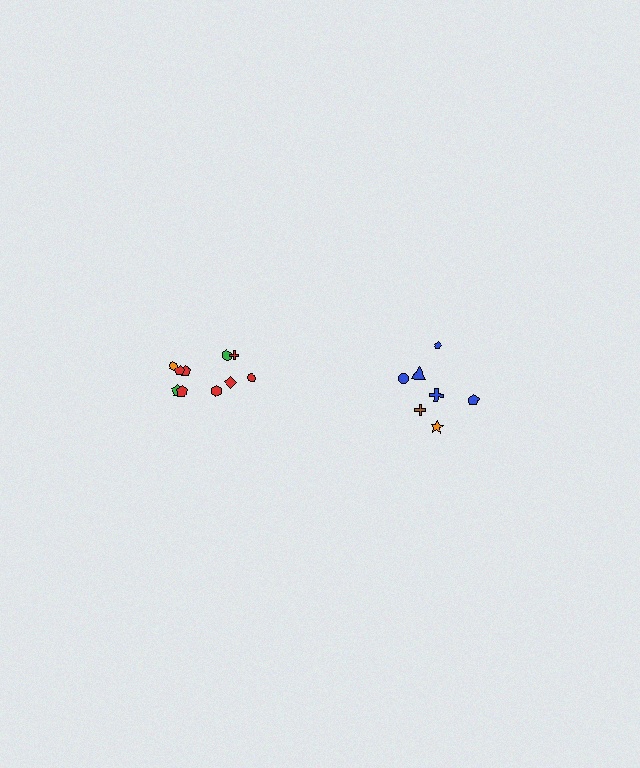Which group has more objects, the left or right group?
The left group.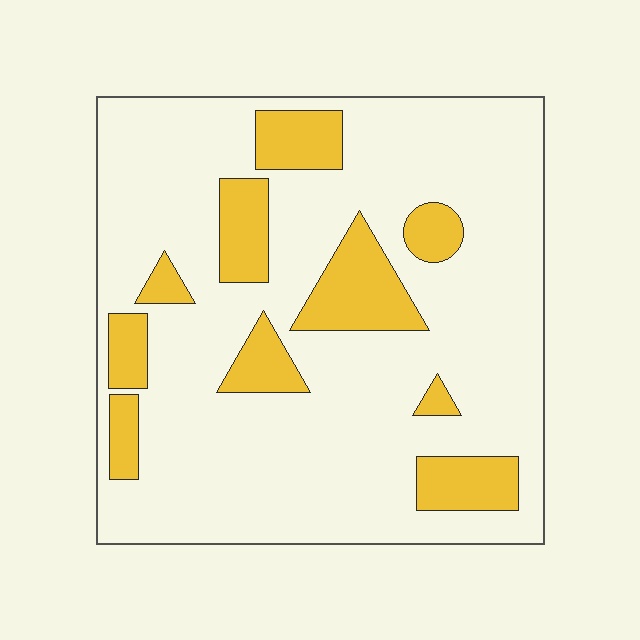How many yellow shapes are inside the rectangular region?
10.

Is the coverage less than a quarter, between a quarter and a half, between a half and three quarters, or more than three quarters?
Less than a quarter.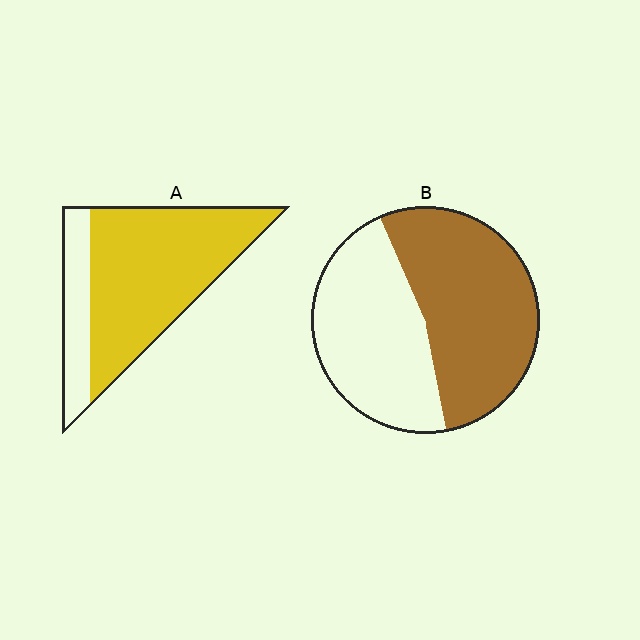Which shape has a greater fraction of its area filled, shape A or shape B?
Shape A.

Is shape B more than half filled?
Roughly half.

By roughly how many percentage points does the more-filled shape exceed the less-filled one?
By roughly 25 percentage points (A over B).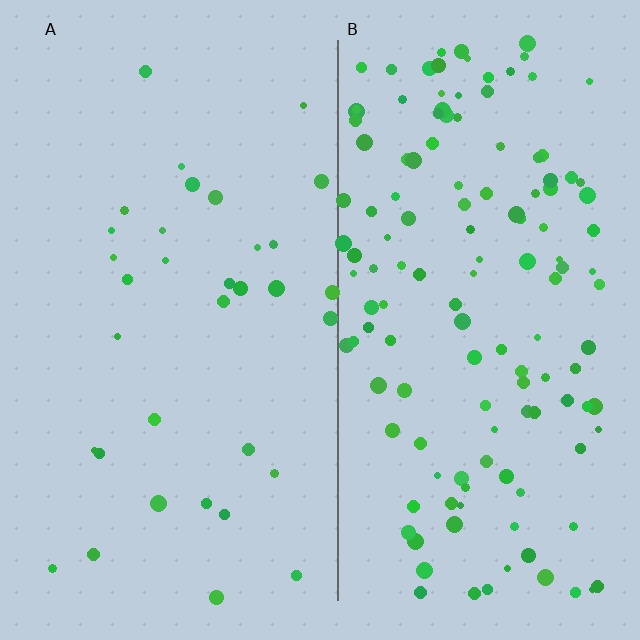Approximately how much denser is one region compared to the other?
Approximately 4.0× — region B over region A.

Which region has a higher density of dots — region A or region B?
B (the right).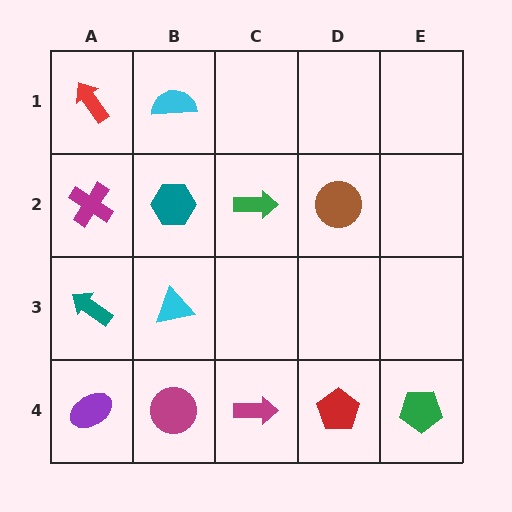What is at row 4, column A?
A purple ellipse.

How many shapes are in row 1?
2 shapes.